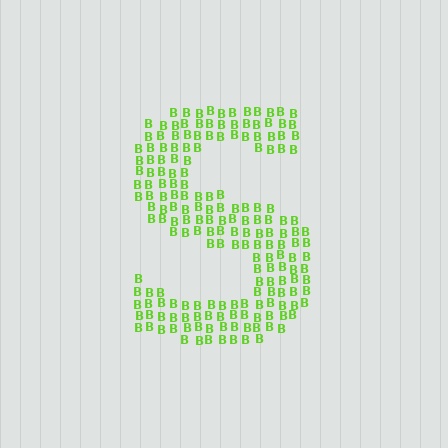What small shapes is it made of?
It is made of small letter B's.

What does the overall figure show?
The overall figure shows the letter S.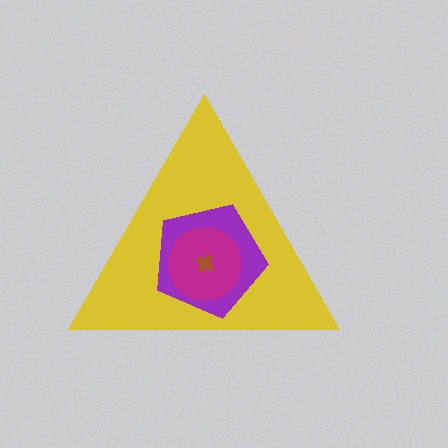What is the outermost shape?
The yellow triangle.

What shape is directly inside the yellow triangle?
The purple pentagon.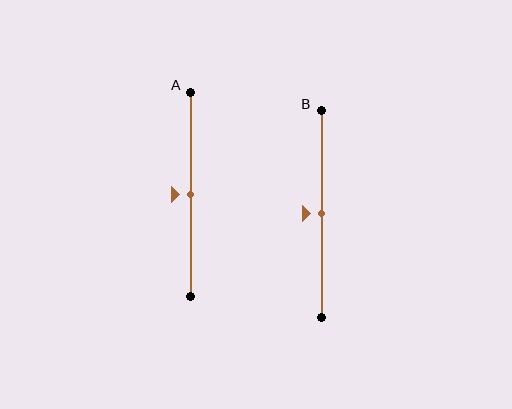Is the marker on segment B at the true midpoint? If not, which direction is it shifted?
Yes, the marker on segment B is at the true midpoint.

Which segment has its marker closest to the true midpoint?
Segment A has its marker closest to the true midpoint.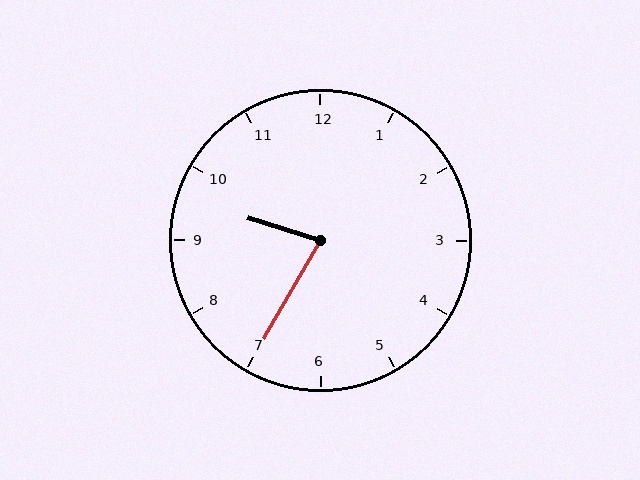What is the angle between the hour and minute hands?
Approximately 78 degrees.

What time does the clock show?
9:35.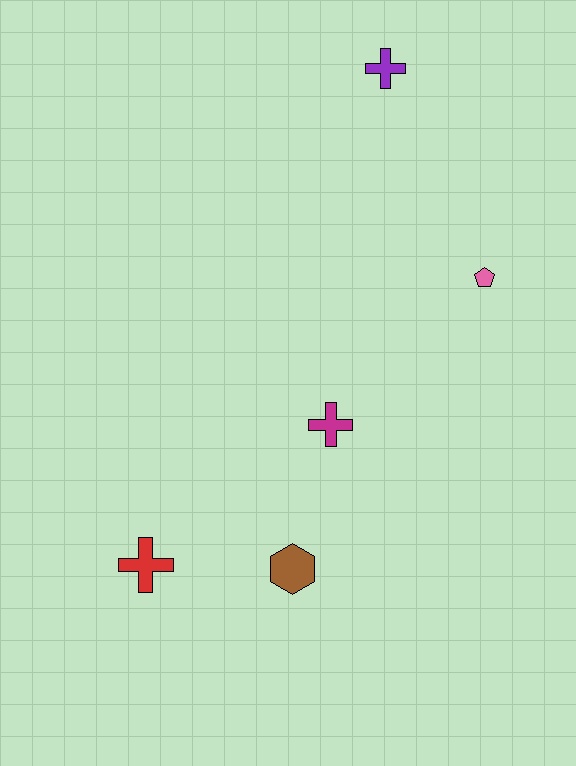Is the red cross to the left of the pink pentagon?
Yes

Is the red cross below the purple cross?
Yes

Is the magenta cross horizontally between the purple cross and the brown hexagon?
Yes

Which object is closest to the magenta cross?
The brown hexagon is closest to the magenta cross.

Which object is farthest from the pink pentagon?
The red cross is farthest from the pink pentagon.